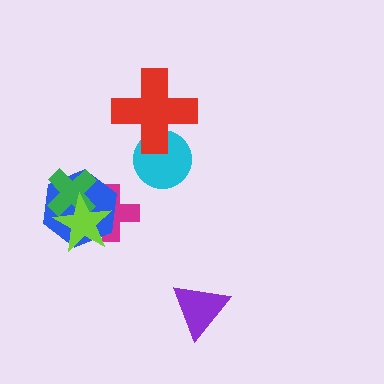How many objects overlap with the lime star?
3 objects overlap with the lime star.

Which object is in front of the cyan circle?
The red cross is in front of the cyan circle.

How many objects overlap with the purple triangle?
0 objects overlap with the purple triangle.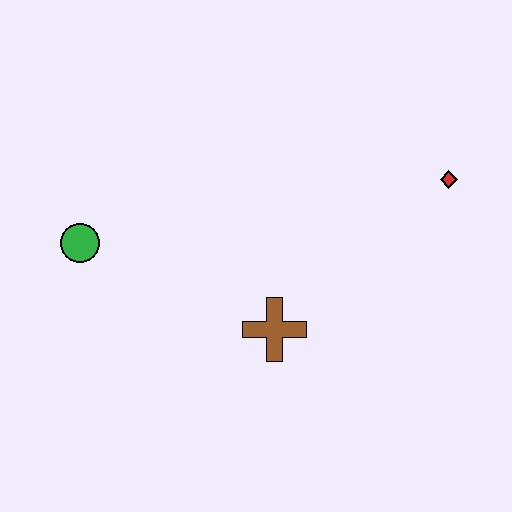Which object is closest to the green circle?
The brown cross is closest to the green circle.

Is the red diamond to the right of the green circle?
Yes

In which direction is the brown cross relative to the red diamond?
The brown cross is to the left of the red diamond.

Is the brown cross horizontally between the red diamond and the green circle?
Yes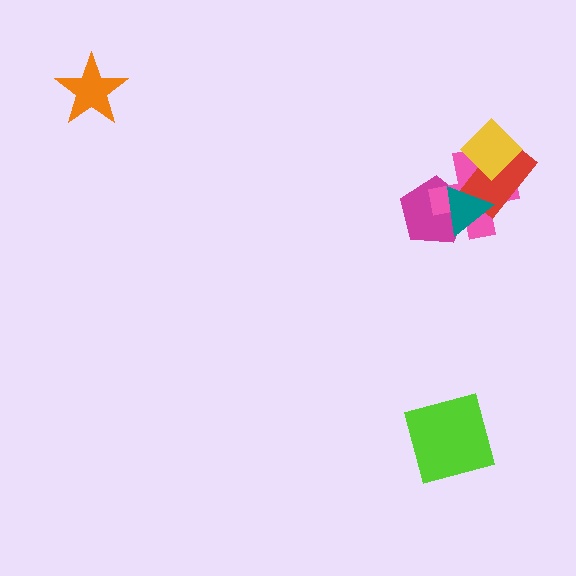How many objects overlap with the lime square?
0 objects overlap with the lime square.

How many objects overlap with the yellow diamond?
2 objects overlap with the yellow diamond.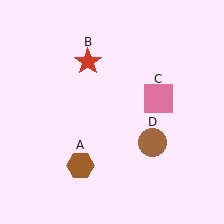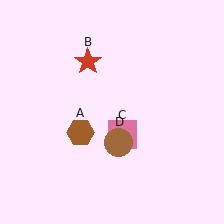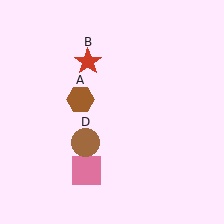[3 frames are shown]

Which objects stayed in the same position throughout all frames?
Red star (object B) remained stationary.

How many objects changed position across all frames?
3 objects changed position: brown hexagon (object A), pink square (object C), brown circle (object D).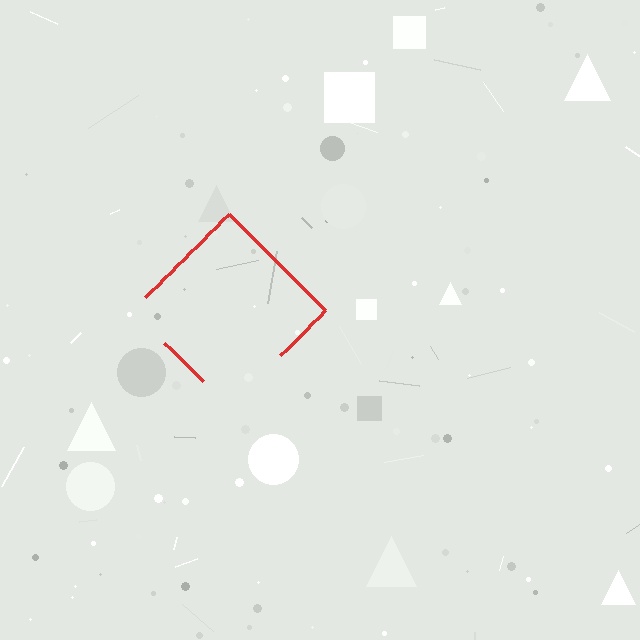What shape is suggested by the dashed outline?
The dashed outline suggests a diamond.